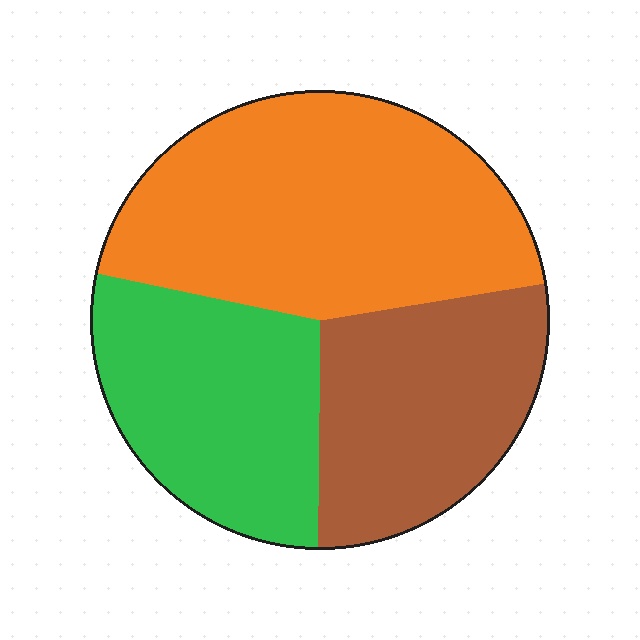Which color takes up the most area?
Orange, at roughly 45%.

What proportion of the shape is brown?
Brown covers 28% of the shape.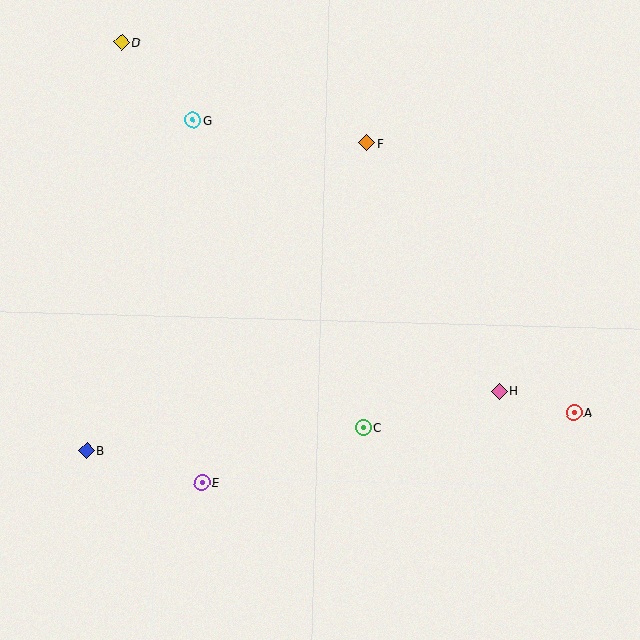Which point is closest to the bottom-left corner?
Point B is closest to the bottom-left corner.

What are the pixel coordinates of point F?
Point F is at (366, 143).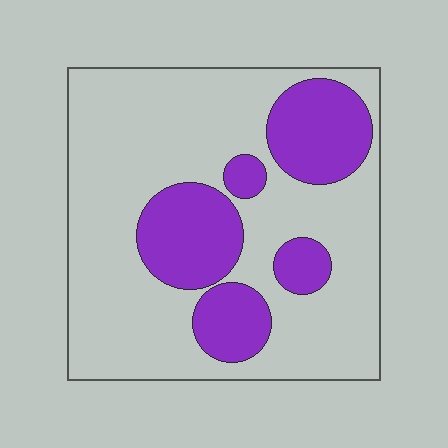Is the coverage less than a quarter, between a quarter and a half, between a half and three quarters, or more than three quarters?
Between a quarter and a half.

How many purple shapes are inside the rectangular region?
5.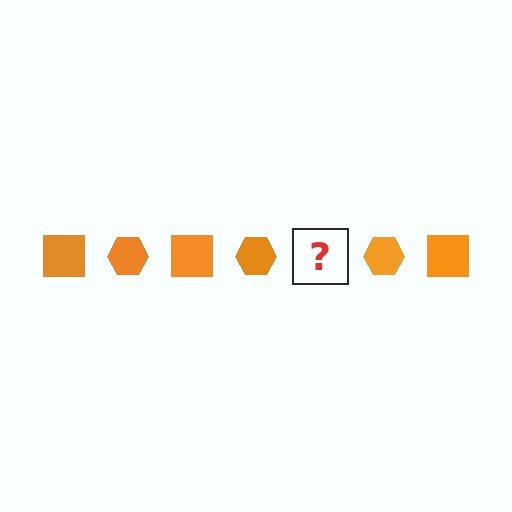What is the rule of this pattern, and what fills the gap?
The rule is that the pattern cycles through square, hexagon shapes in orange. The gap should be filled with an orange square.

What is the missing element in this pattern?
The missing element is an orange square.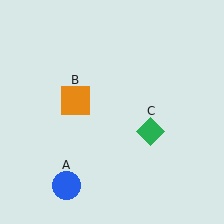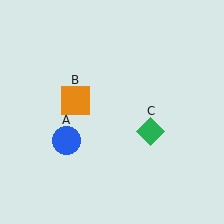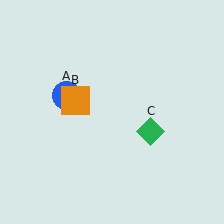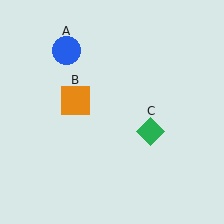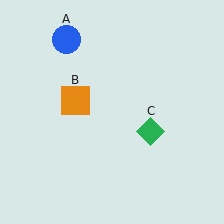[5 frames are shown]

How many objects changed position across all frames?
1 object changed position: blue circle (object A).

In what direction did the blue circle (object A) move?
The blue circle (object A) moved up.